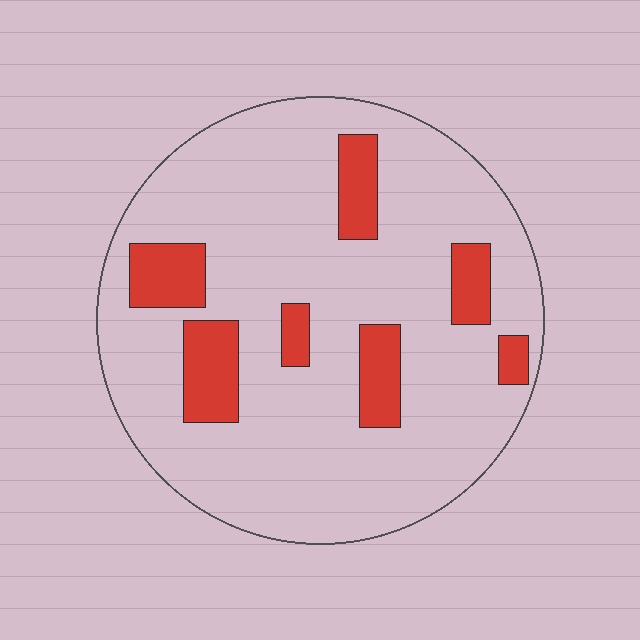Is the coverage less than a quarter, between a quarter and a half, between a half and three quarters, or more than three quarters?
Less than a quarter.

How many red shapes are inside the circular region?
7.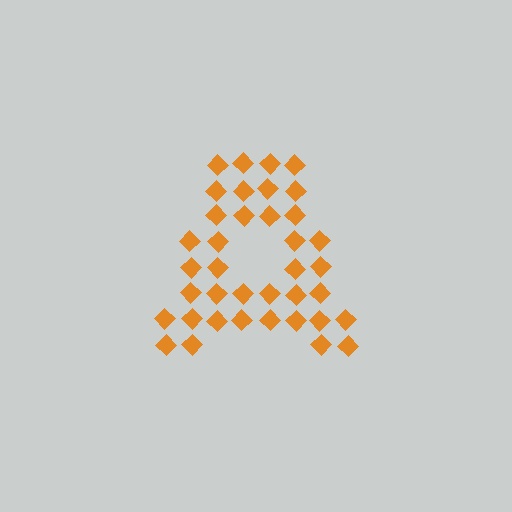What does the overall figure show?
The overall figure shows the letter A.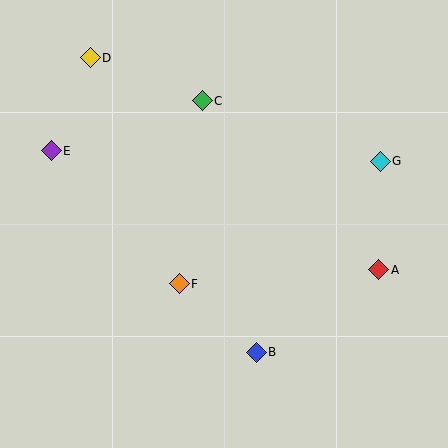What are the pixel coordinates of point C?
Point C is at (202, 101).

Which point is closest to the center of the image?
Point F at (179, 284) is closest to the center.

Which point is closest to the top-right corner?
Point G is closest to the top-right corner.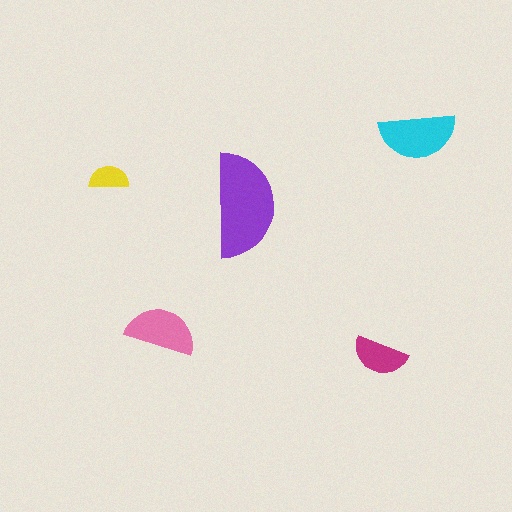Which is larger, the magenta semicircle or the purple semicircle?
The purple one.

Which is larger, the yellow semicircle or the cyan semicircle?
The cyan one.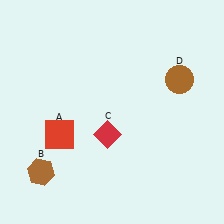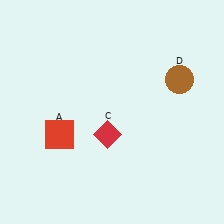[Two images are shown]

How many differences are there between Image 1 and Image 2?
There is 1 difference between the two images.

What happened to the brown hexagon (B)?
The brown hexagon (B) was removed in Image 2. It was in the bottom-left area of Image 1.